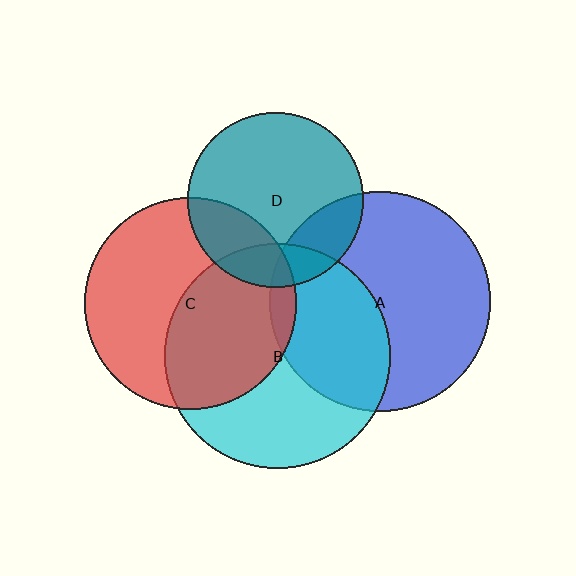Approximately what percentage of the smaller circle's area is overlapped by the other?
Approximately 5%.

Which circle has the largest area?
Circle B (cyan).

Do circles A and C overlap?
Yes.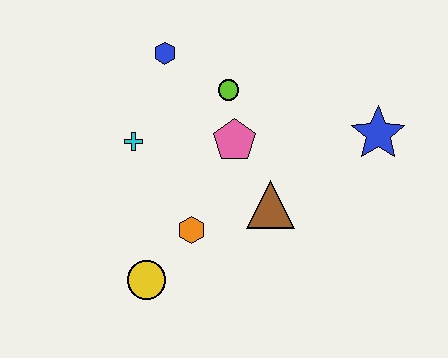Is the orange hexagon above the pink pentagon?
No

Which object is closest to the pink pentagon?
The lime circle is closest to the pink pentagon.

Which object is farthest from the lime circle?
The yellow circle is farthest from the lime circle.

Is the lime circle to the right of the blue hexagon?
Yes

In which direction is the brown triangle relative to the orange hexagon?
The brown triangle is to the right of the orange hexagon.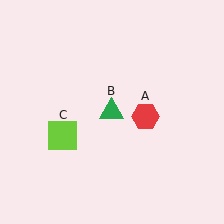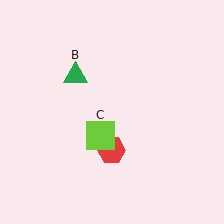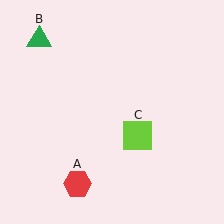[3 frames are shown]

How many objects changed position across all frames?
3 objects changed position: red hexagon (object A), green triangle (object B), lime square (object C).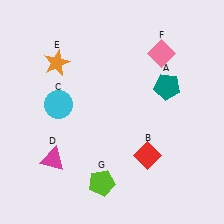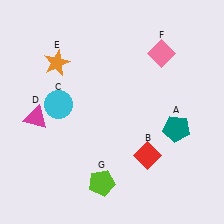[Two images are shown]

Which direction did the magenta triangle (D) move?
The magenta triangle (D) moved up.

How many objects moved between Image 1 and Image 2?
2 objects moved between the two images.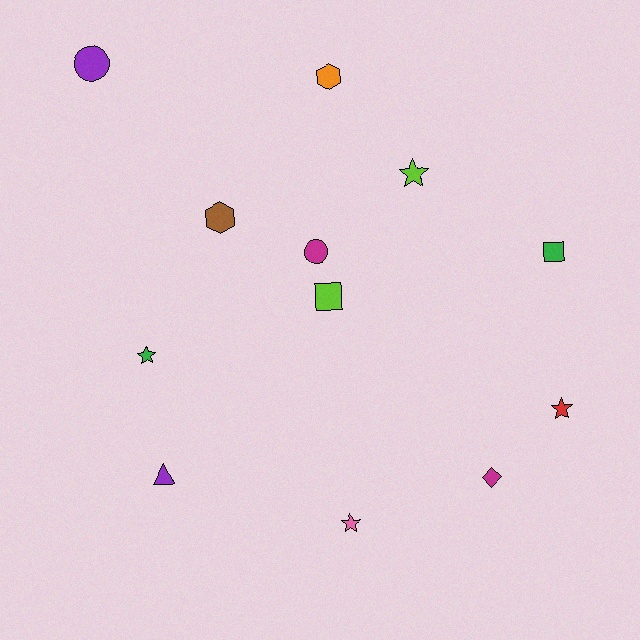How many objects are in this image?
There are 12 objects.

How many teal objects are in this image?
There are no teal objects.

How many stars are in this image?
There are 4 stars.